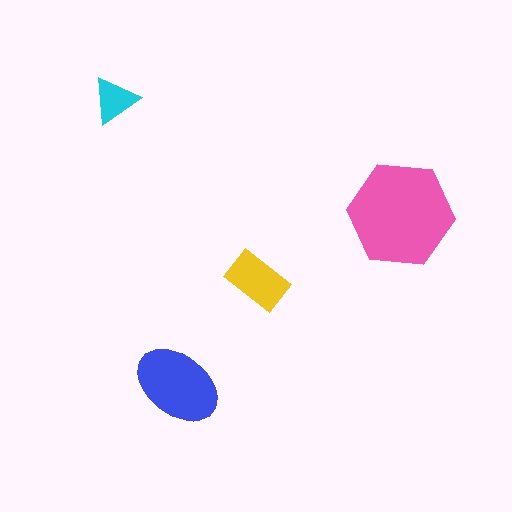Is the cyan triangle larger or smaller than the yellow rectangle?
Smaller.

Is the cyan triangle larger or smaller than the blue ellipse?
Smaller.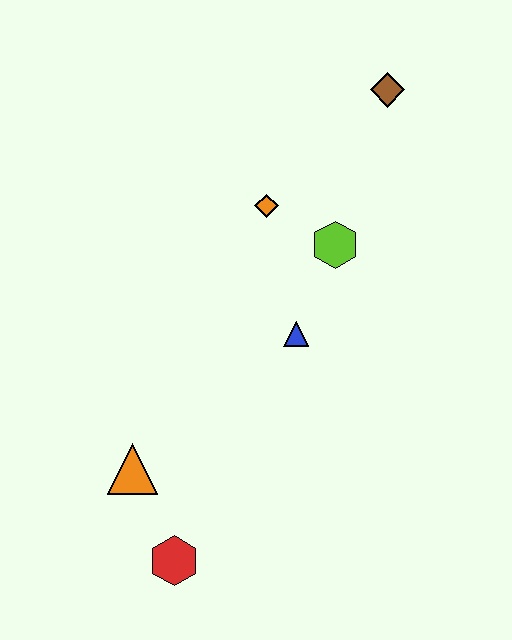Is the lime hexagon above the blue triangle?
Yes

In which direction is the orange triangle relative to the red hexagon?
The orange triangle is above the red hexagon.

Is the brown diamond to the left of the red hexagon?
No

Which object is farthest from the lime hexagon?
The red hexagon is farthest from the lime hexagon.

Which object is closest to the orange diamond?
The lime hexagon is closest to the orange diamond.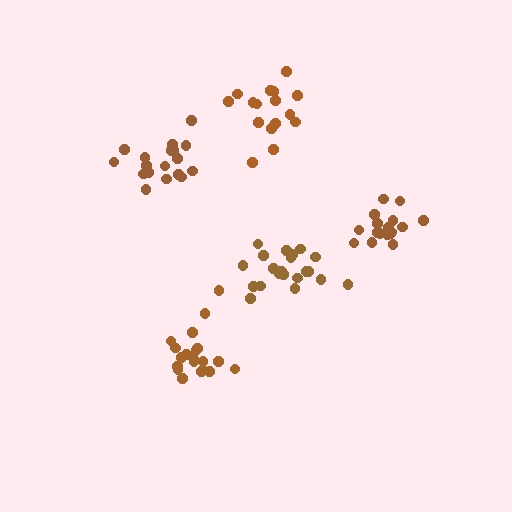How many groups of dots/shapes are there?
There are 5 groups.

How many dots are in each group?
Group 1: 20 dots, Group 2: 19 dots, Group 3: 21 dots, Group 4: 17 dots, Group 5: 17 dots (94 total).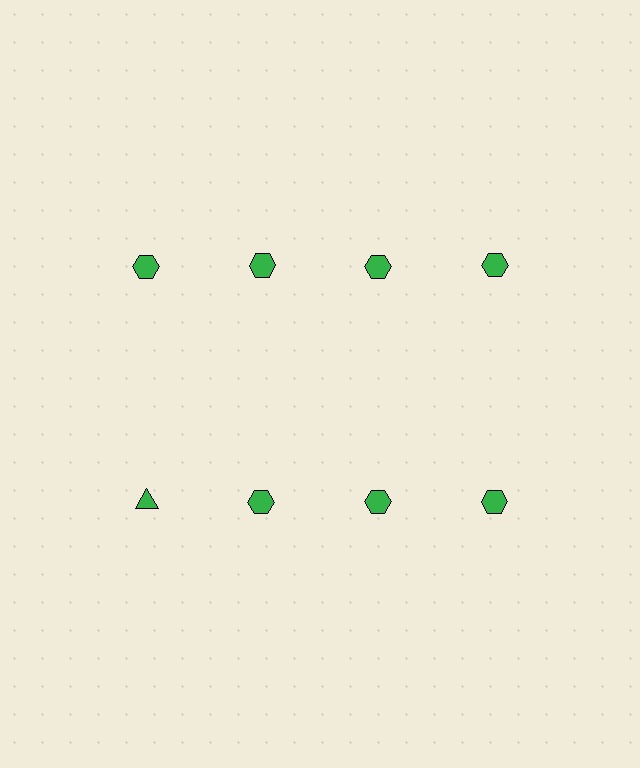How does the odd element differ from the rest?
It has a different shape: triangle instead of hexagon.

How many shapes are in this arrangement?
There are 8 shapes arranged in a grid pattern.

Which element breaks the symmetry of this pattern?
The green triangle in the second row, leftmost column breaks the symmetry. All other shapes are green hexagons.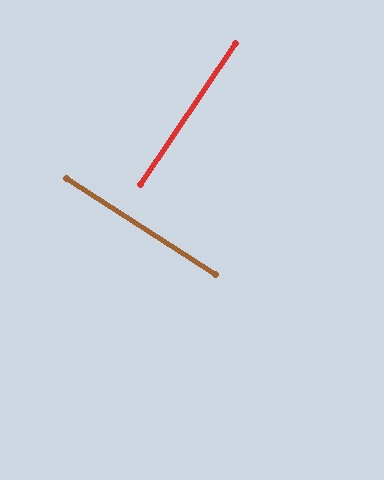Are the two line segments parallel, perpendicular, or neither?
Perpendicular — they meet at approximately 89°.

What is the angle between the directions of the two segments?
Approximately 89 degrees.